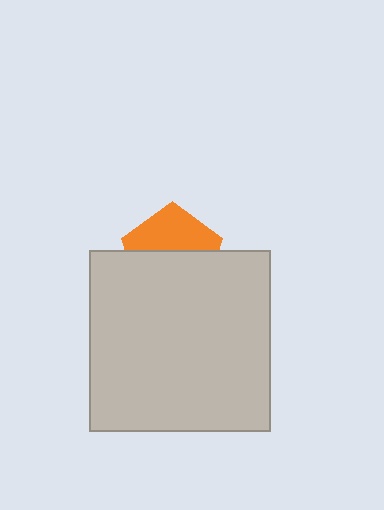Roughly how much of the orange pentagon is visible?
A small part of it is visible (roughly 43%).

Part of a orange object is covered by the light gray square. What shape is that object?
It is a pentagon.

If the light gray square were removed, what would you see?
You would see the complete orange pentagon.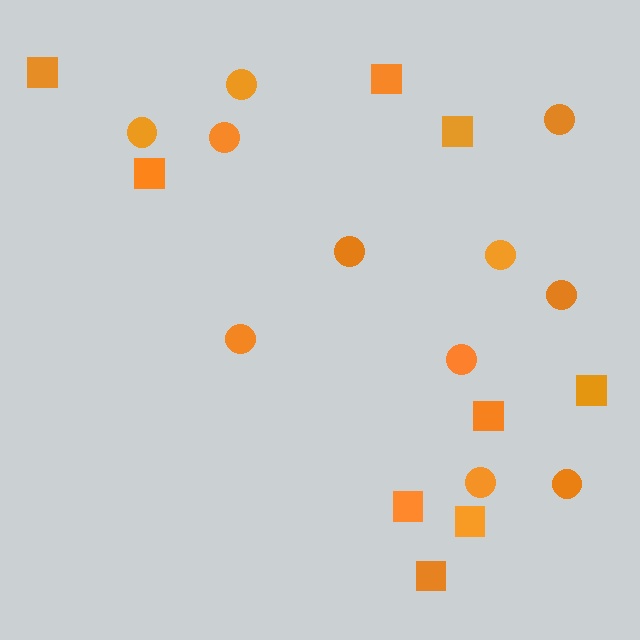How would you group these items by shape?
There are 2 groups: one group of circles (11) and one group of squares (9).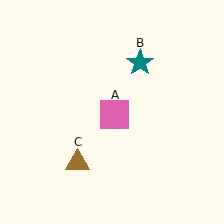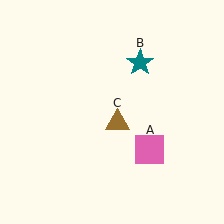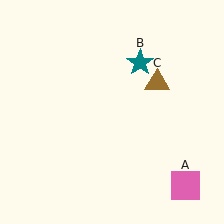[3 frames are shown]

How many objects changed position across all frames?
2 objects changed position: pink square (object A), brown triangle (object C).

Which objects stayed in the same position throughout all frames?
Teal star (object B) remained stationary.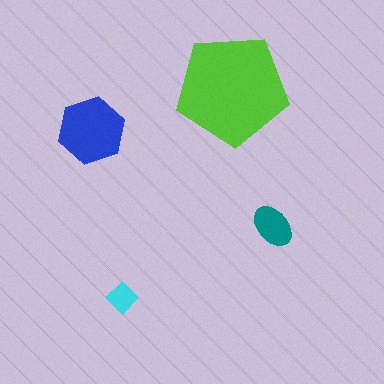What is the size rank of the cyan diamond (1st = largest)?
4th.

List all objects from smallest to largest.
The cyan diamond, the teal ellipse, the blue hexagon, the lime pentagon.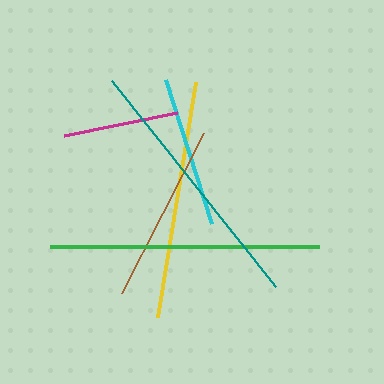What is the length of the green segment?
The green segment is approximately 268 pixels long.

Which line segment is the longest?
The green line is the longest at approximately 268 pixels.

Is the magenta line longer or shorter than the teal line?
The teal line is longer than the magenta line.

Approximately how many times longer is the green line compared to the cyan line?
The green line is approximately 1.8 times the length of the cyan line.